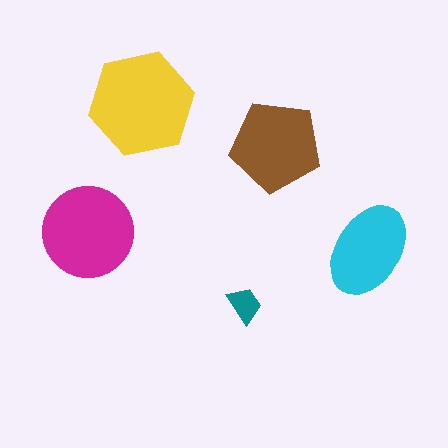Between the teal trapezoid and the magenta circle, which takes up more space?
The magenta circle.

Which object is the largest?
The yellow hexagon.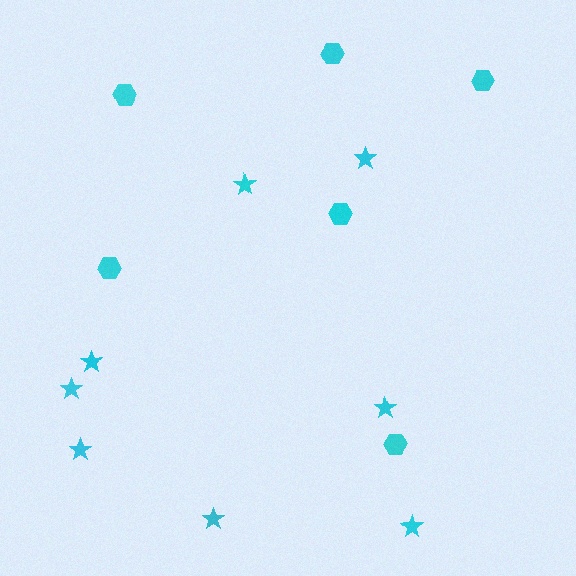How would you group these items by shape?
There are 2 groups: one group of stars (8) and one group of hexagons (6).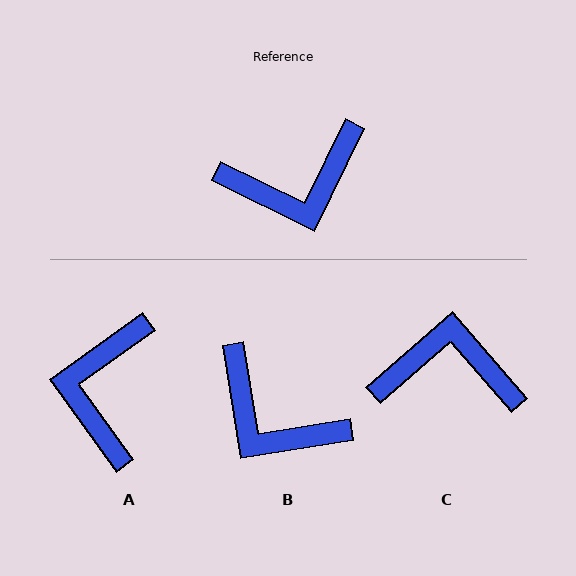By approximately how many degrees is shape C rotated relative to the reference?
Approximately 157 degrees counter-clockwise.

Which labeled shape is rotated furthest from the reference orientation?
C, about 157 degrees away.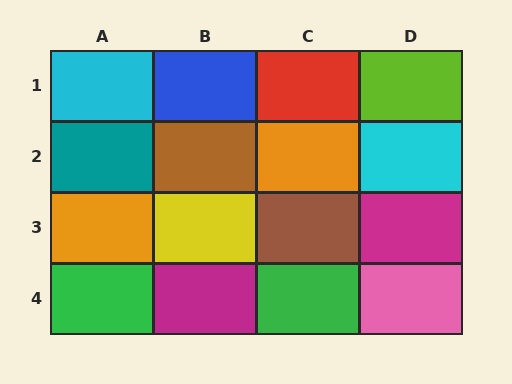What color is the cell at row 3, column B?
Yellow.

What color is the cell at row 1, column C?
Red.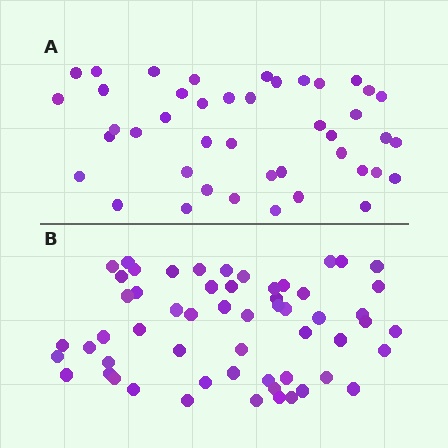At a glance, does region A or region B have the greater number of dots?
Region B (the bottom region) has more dots.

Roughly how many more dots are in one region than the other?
Region B has approximately 15 more dots than region A.